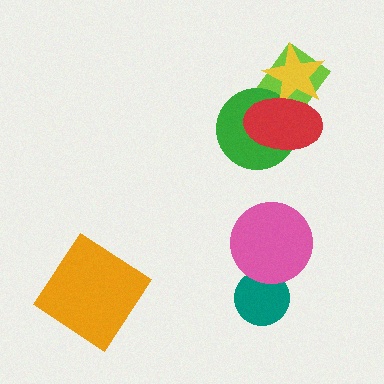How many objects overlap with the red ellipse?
3 objects overlap with the red ellipse.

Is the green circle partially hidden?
Yes, it is partially covered by another shape.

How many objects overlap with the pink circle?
1 object overlaps with the pink circle.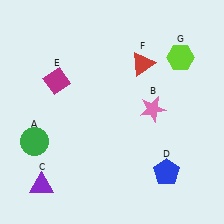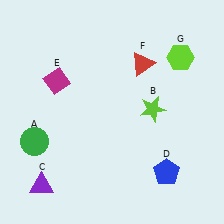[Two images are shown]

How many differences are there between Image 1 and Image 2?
There is 1 difference between the two images.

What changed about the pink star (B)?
In Image 1, B is pink. In Image 2, it changed to lime.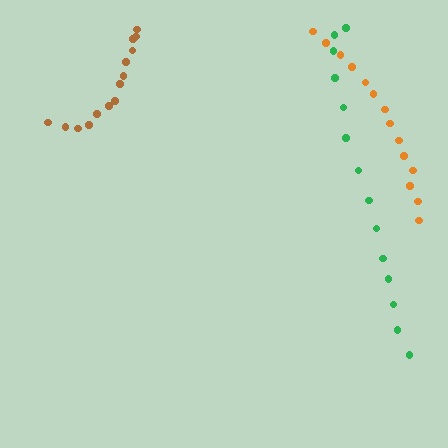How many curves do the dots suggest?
There are 3 distinct paths.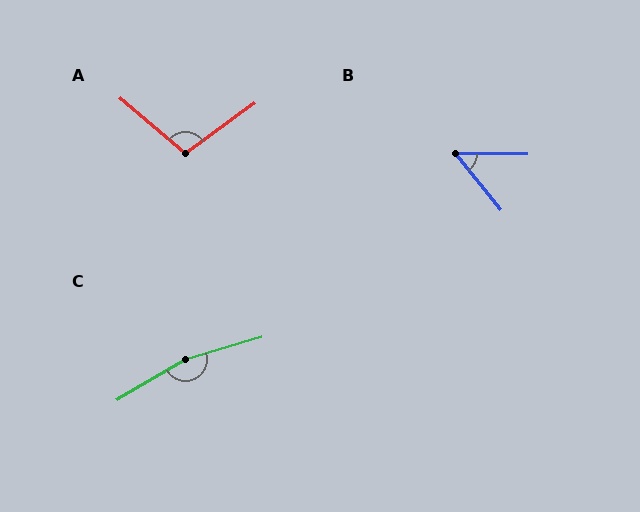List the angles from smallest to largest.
B (51°), A (104°), C (166°).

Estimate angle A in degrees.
Approximately 104 degrees.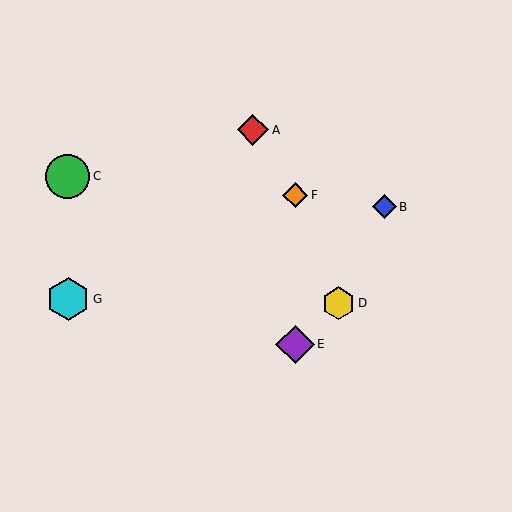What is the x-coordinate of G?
Object G is at x≈68.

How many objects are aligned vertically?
2 objects (E, F) are aligned vertically.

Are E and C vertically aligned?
No, E is at x≈295 and C is at x≈68.